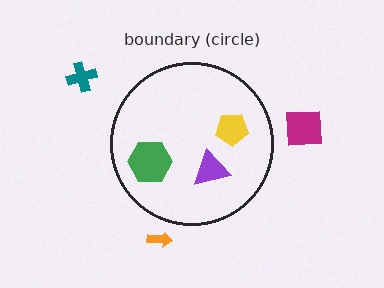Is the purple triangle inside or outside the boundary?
Inside.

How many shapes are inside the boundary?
3 inside, 3 outside.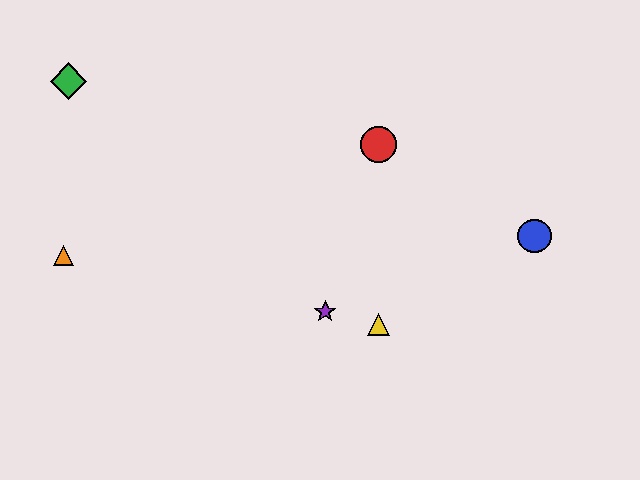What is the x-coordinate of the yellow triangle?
The yellow triangle is at x≈378.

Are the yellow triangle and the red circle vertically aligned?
Yes, both are at x≈378.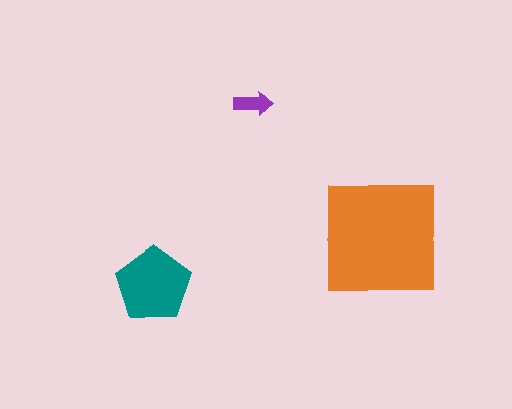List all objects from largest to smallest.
The orange square, the teal pentagon, the purple arrow.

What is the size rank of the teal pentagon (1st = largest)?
2nd.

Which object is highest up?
The purple arrow is topmost.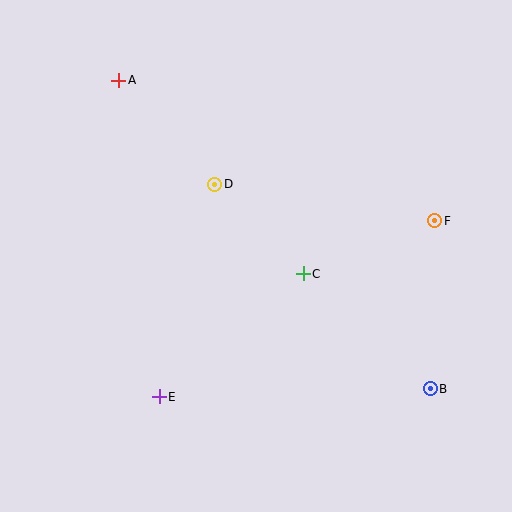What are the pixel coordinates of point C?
Point C is at (303, 274).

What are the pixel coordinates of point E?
Point E is at (159, 397).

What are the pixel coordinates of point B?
Point B is at (430, 389).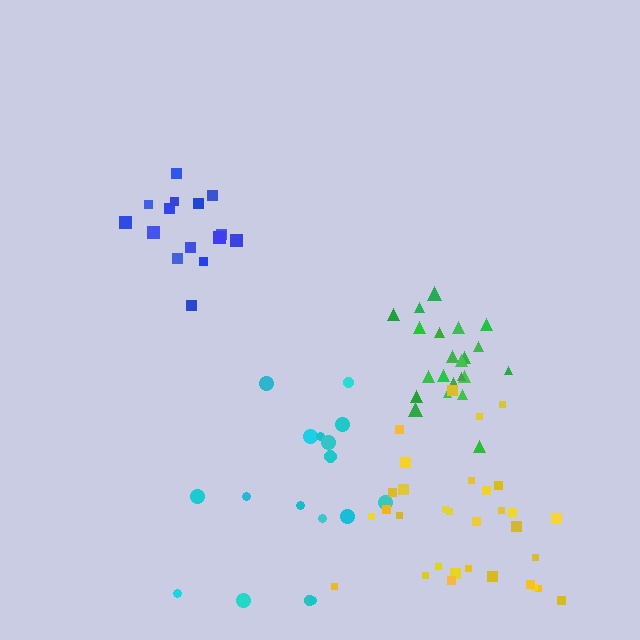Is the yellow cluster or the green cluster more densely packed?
Green.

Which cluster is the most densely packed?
Green.